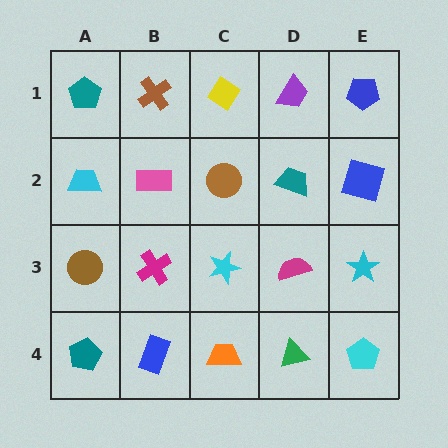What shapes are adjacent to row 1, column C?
A brown circle (row 2, column C), a brown cross (row 1, column B), a purple trapezoid (row 1, column D).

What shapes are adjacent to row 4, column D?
A magenta semicircle (row 3, column D), an orange trapezoid (row 4, column C), a cyan pentagon (row 4, column E).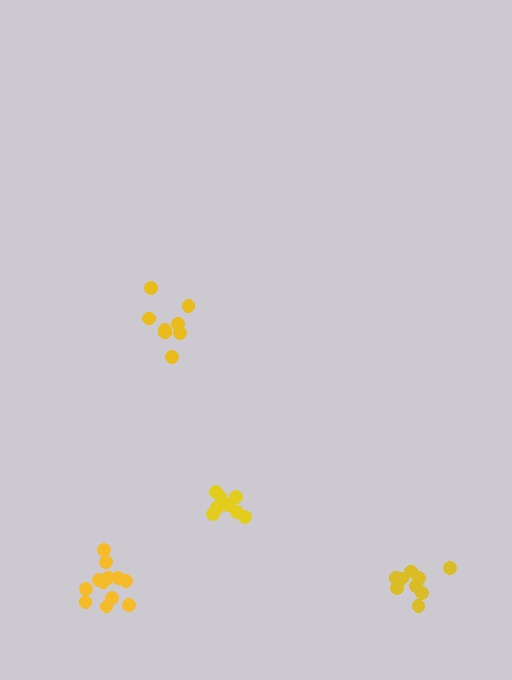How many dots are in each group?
Group 1: 8 dots, Group 2: 9 dots, Group 3: 8 dots, Group 4: 12 dots (37 total).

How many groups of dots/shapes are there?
There are 4 groups.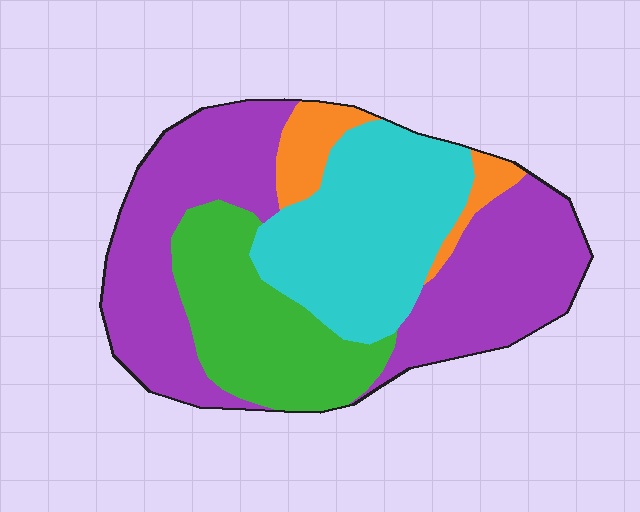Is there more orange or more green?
Green.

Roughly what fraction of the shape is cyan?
Cyan covers around 25% of the shape.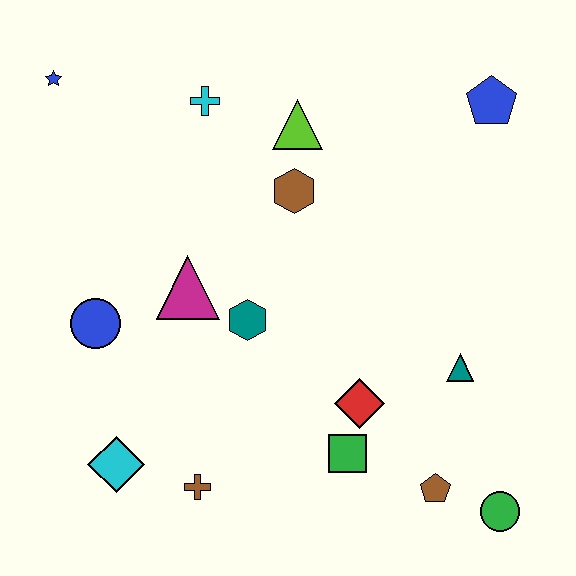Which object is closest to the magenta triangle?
The teal hexagon is closest to the magenta triangle.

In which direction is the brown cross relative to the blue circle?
The brown cross is below the blue circle.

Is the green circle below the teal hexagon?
Yes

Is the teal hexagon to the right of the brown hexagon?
No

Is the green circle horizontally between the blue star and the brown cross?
No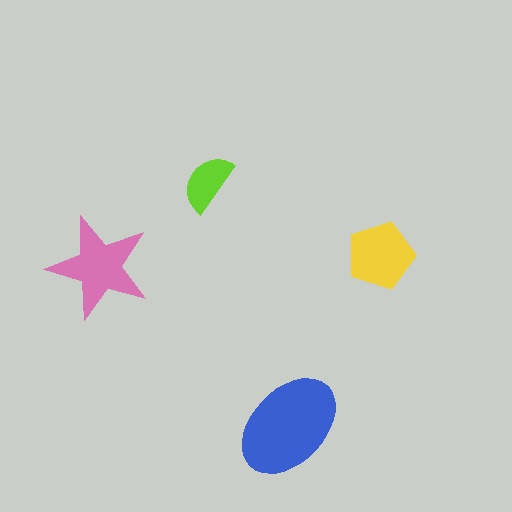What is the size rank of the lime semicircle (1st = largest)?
4th.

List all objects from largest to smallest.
The blue ellipse, the pink star, the yellow pentagon, the lime semicircle.